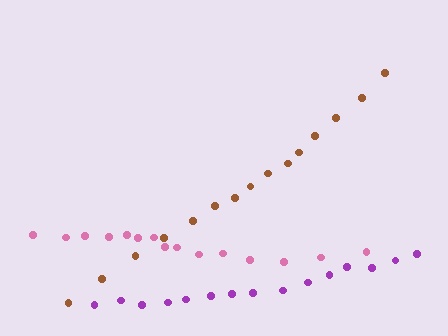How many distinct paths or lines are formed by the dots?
There are 3 distinct paths.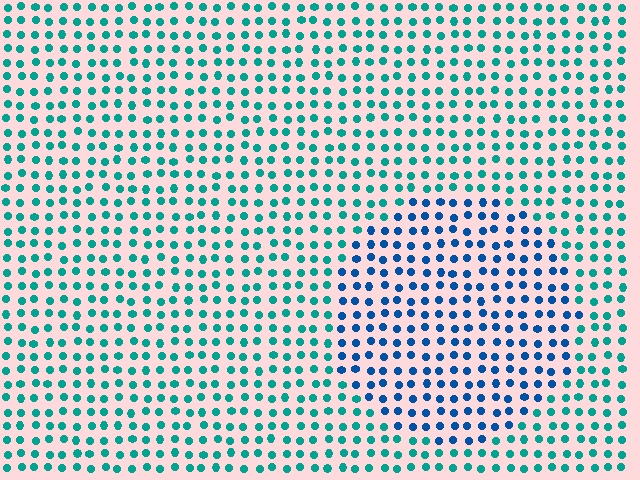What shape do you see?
I see a circle.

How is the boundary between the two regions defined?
The boundary is defined purely by a slight shift in hue (about 37 degrees). Spacing, size, and orientation are identical on both sides.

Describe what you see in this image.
The image is filled with small teal elements in a uniform arrangement. A circle-shaped region is visible where the elements are tinted to a slightly different hue, forming a subtle color boundary.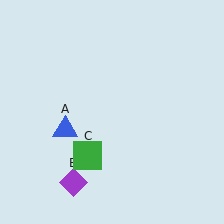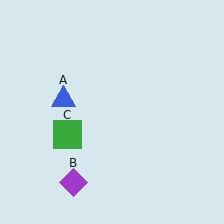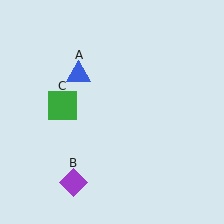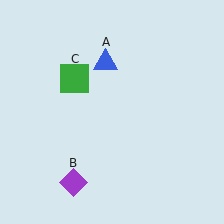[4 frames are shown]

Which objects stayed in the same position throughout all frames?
Purple diamond (object B) remained stationary.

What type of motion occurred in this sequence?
The blue triangle (object A), green square (object C) rotated clockwise around the center of the scene.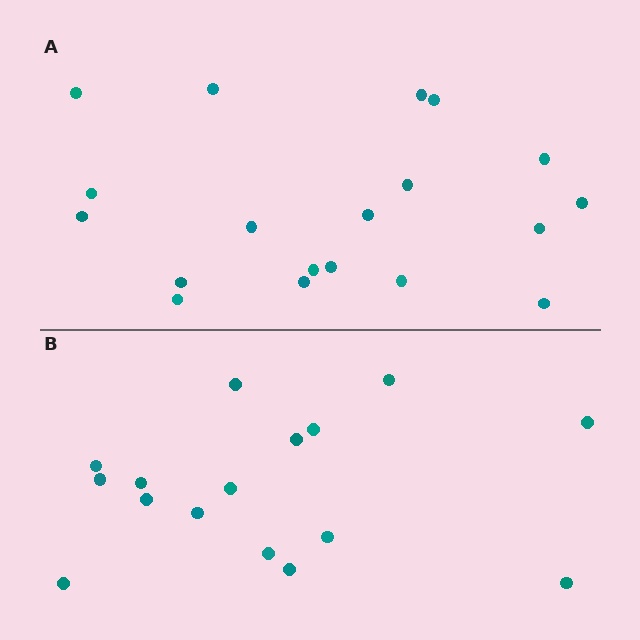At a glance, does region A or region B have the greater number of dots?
Region A (the top region) has more dots.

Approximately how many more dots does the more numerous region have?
Region A has just a few more — roughly 2 or 3 more dots than region B.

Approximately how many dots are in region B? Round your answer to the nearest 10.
About 20 dots. (The exact count is 16, which rounds to 20.)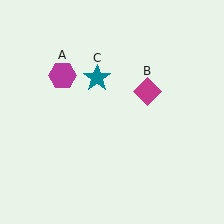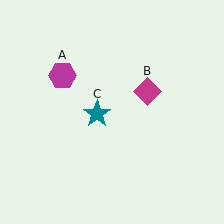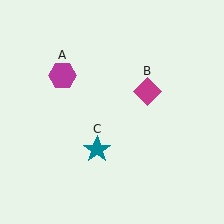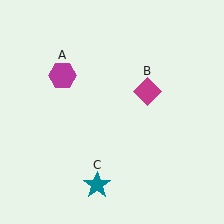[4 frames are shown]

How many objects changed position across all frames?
1 object changed position: teal star (object C).